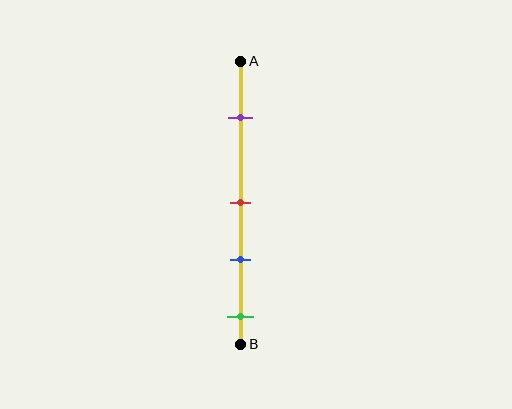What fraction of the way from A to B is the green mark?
The green mark is approximately 90% (0.9) of the way from A to B.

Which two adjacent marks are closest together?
The red and blue marks are the closest adjacent pair.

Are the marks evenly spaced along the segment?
No, the marks are not evenly spaced.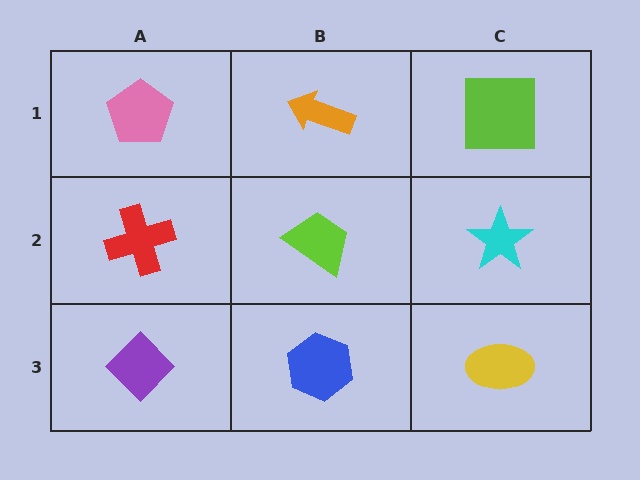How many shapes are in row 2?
3 shapes.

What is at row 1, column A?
A pink pentagon.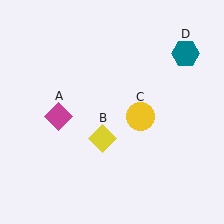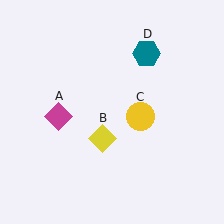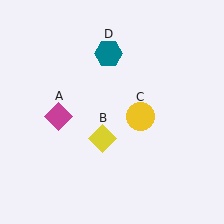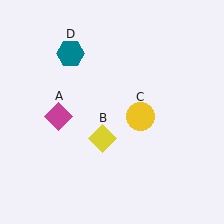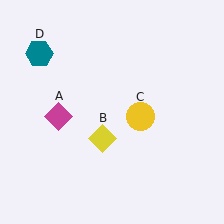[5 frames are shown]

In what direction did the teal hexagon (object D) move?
The teal hexagon (object D) moved left.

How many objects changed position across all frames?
1 object changed position: teal hexagon (object D).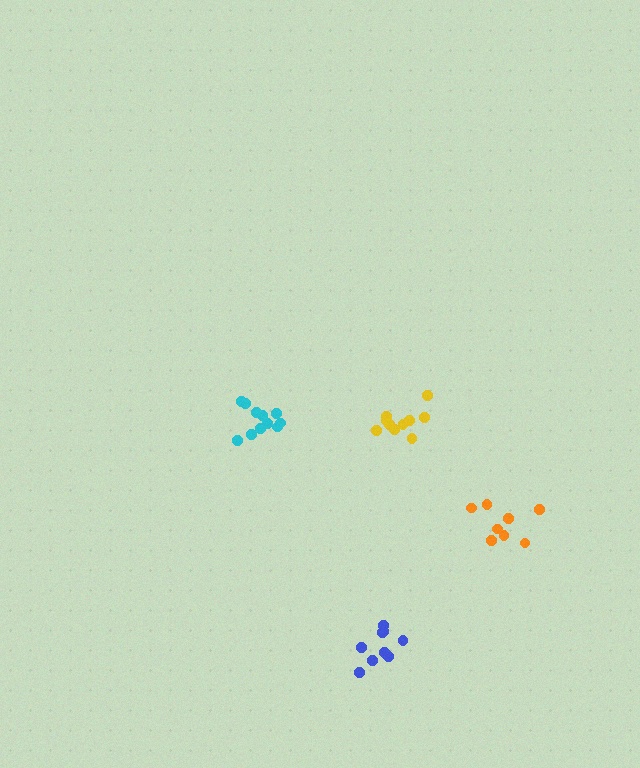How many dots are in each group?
Group 1: 10 dots, Group 2: 12 dots, Group 3: 9 dots, Group 4: 8 dots (39 total).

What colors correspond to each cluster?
The clusters are colored: yellow, cyan, blue, orange.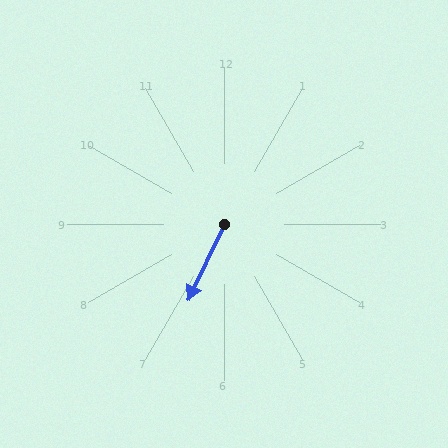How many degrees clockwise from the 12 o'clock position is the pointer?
Approximately 205 degrees.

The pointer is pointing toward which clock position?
Roughly 7 o'clock.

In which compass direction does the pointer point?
Southwest.